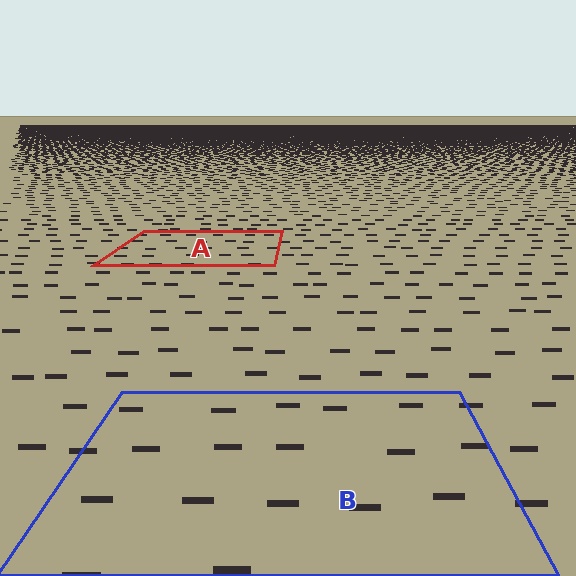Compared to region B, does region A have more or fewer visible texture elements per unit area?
Region A has more texture elements per unit area — they are packed more densely because it is farther away.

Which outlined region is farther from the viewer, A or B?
Region A is farther from the viewer — the texture elements inside it appear smaller and more densely packed.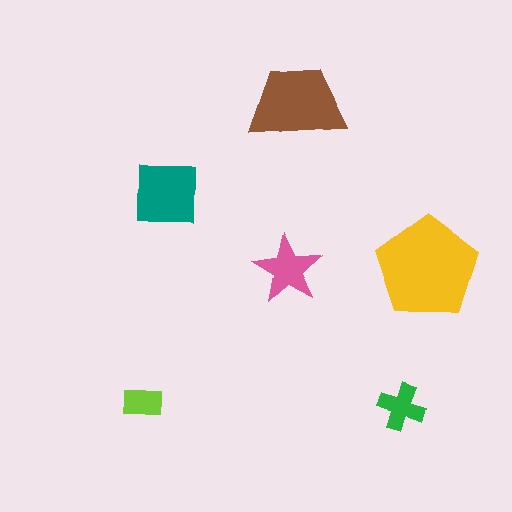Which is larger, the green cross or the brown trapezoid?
The brown trapezoid.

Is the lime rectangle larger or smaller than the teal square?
Smaller.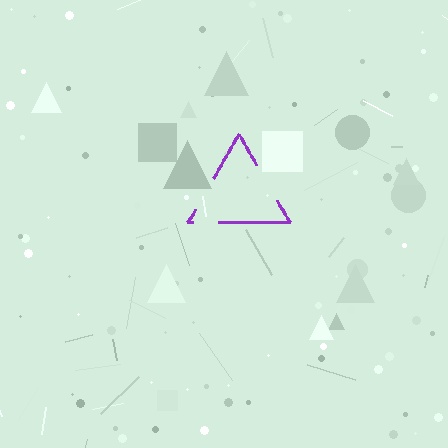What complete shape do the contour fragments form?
The contour fragments form a triangle.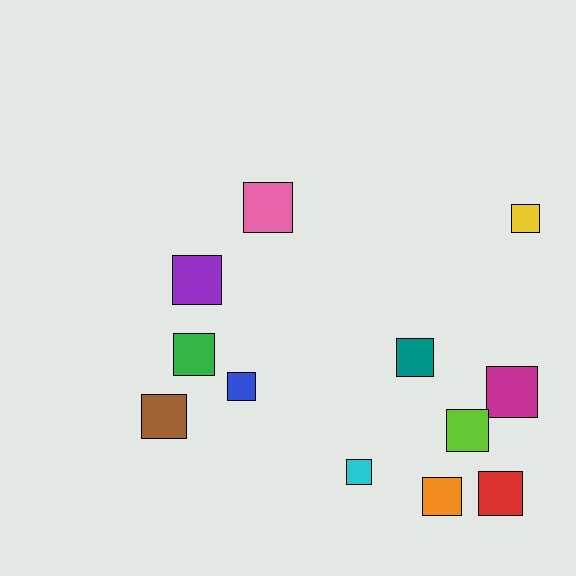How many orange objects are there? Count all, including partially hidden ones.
There is 1 orange object.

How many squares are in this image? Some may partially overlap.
There are 12 squares.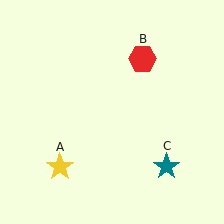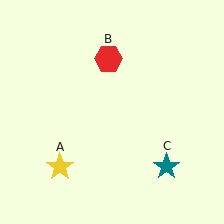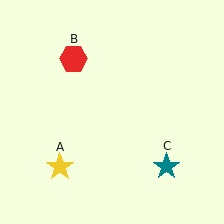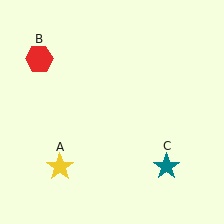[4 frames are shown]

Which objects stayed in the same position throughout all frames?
Yellow star (object A) and teal star (object C) remained stationary.